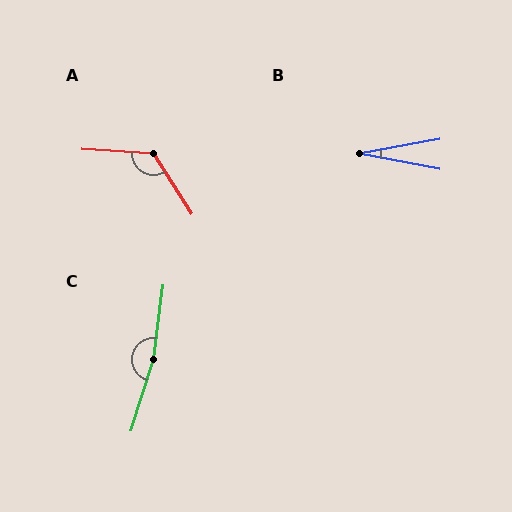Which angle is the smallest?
B, at approximately 21 degrees.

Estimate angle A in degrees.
Approximately 126 degrees.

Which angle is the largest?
C, at approximately 170 degrees.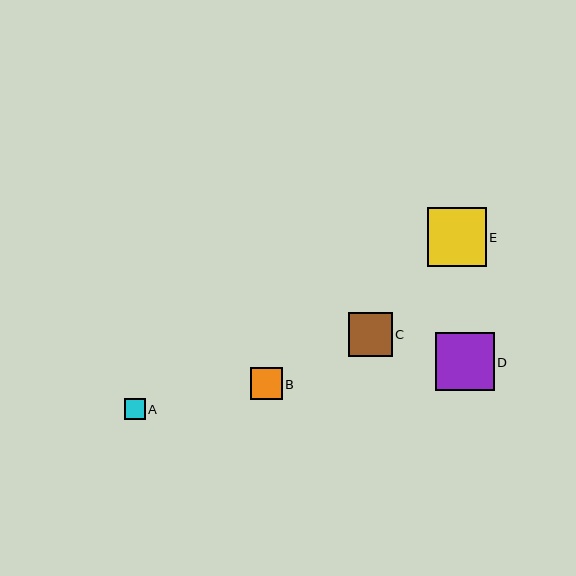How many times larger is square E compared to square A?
Square E is approximately 2.8 times the size of square A.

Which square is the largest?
Square D is the largest with a size of approximately 59 pixels.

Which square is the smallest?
Square A is the smallest with a size of approximately 21 pixels.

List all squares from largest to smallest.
From largest to smallest: D, E, C, B, A.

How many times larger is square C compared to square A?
Square C is approximately 2.1 times the size of square A.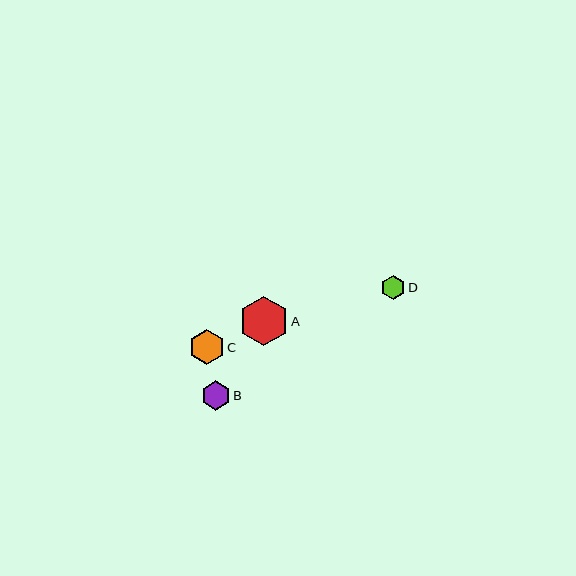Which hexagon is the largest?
Hexagon A is the largest with a size of approximately 49 pixels.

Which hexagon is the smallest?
Hexagon D is the smallest with a size of approximately 24 pixels.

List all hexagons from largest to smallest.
From largest to smallest: A, C, B, D.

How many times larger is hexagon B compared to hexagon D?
Hexagon B is approximately 1.2 times the size of hexagon D.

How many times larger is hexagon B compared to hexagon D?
Hexagon B is approximately 1.2 times the size of hexagon D.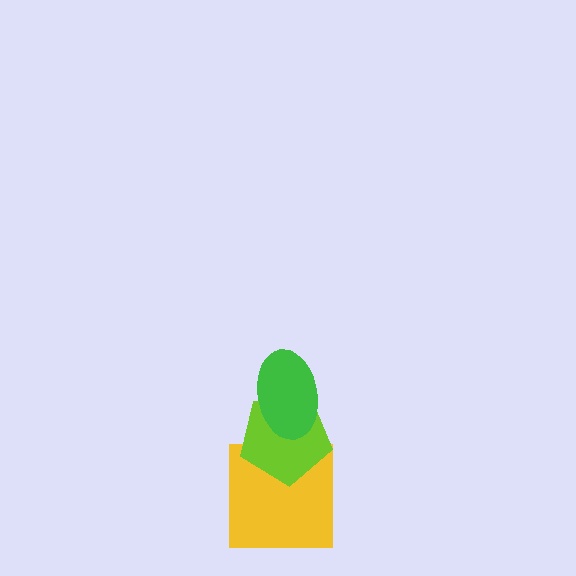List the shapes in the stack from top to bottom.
From top to bottom: the green ellipse, the lime pentagon, the yellow square.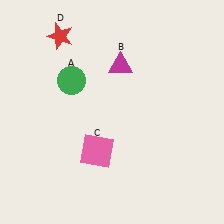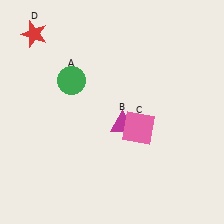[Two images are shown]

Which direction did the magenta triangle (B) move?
The magenta triangle (B) moved down.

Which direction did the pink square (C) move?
The pink square (C) moved right.